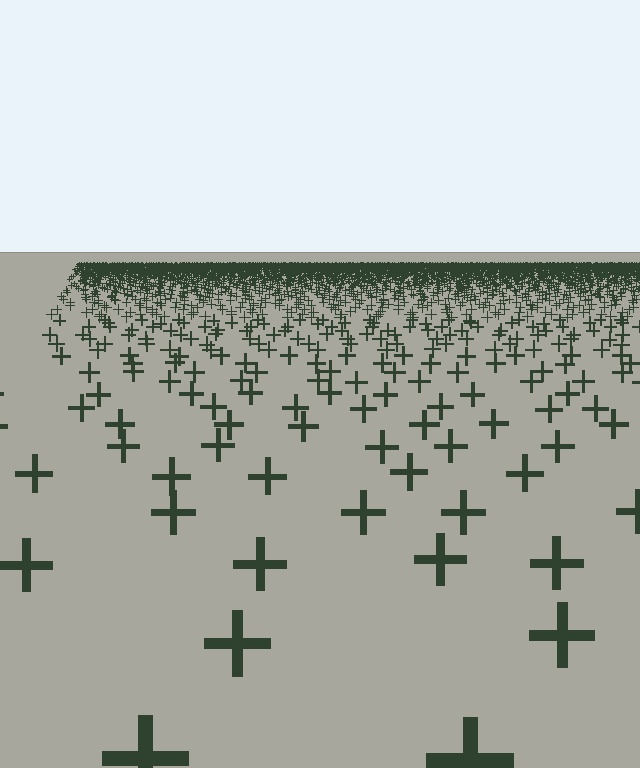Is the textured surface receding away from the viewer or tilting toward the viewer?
The surface is receding away from the viewer. Texture elements get smaller and denser toward the top.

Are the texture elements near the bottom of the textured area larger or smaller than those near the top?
Larger. Near the bottom, elements are closer to the viewer and appear at a bigger on-screen size.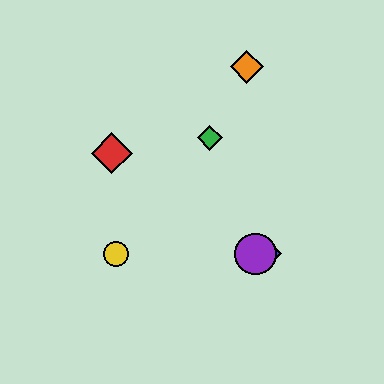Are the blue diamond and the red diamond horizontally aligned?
No, the blue diamond is at y≈254 and the red diamond is at y≈153.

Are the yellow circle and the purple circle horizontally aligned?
Yes, both are at y≈254.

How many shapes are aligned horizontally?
3 shapes (the blue diamond, the yellow circle, the purple circle) are aligned horizontally.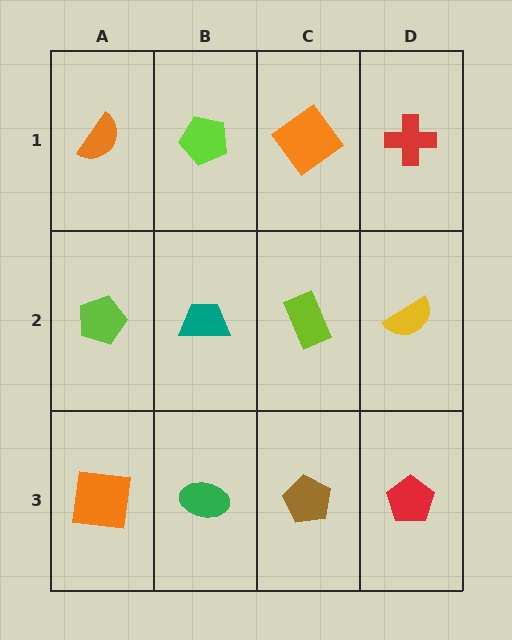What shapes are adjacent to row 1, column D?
A yellow semicircle (row 2, column D), an orange diamond (row 1, column C).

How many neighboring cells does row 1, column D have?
2.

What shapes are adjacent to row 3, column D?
A yellow semicircle (row 2, column D), a brown pentagon (row 3, column C).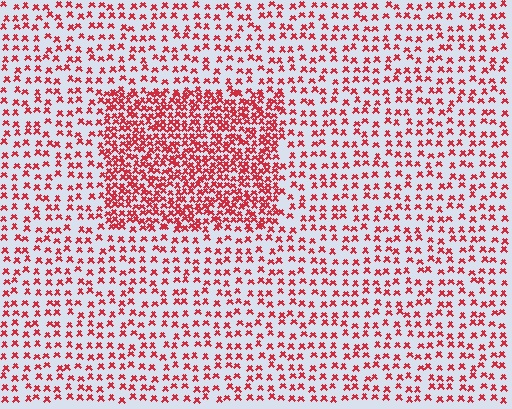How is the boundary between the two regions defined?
The boundary is defined by a change in element density (approximately 2.3x ratio). All elements are the same color, size, and shape.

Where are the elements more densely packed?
The elements are more densely packed inside the rectangle boundary.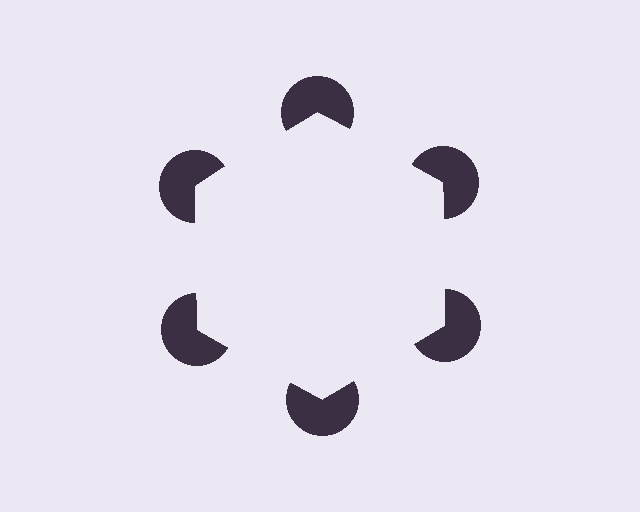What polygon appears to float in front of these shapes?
An illusory hexagon — its edges are inferred from the aligned wedge cuts in the pac-man discs, not physically drawn.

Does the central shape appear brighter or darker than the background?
It typically appears slightly brighter than the background, even though no actual brightness change is drawn.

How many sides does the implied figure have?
6 sides.